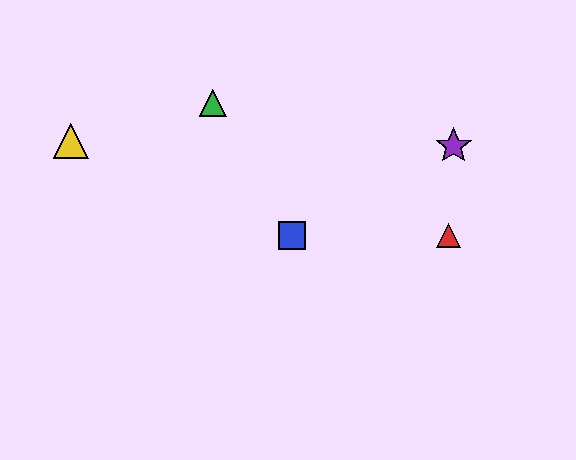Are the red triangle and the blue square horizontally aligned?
Yes, both are at y≈235.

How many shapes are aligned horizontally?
2 shapes (the red triangle, the blue square) are aligned horizontally.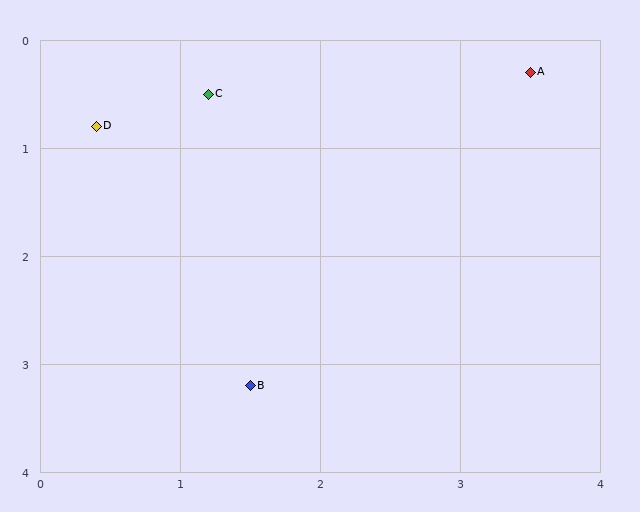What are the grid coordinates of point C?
Point C is at approximately (1.2, 0.5).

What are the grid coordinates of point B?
Point B is at approximately (1.5, 3.2).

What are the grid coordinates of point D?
Point D is at approximately (0.4, 0.8).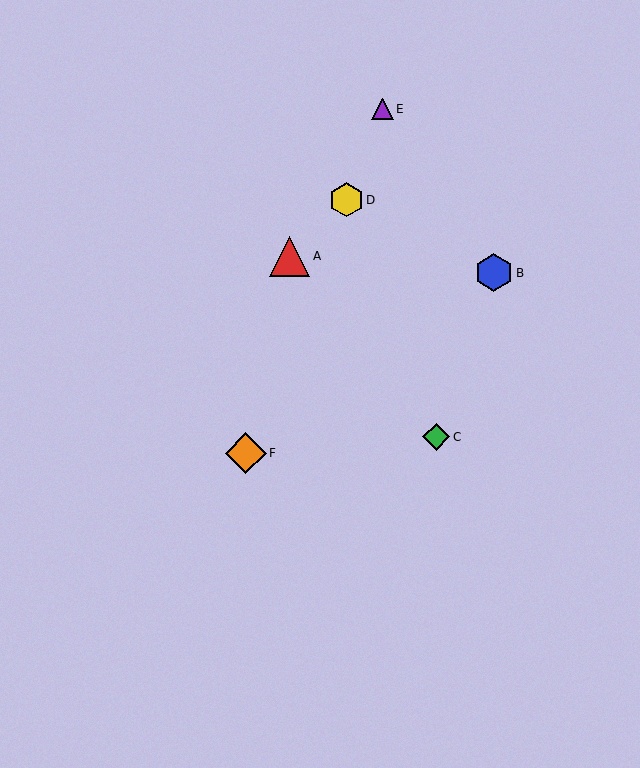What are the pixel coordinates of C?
Object C is at (436, 437).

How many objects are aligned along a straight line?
3 objects (D, E, F) are aligned along a straight line.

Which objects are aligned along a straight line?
Objects D, E, F are aligned along a straight line.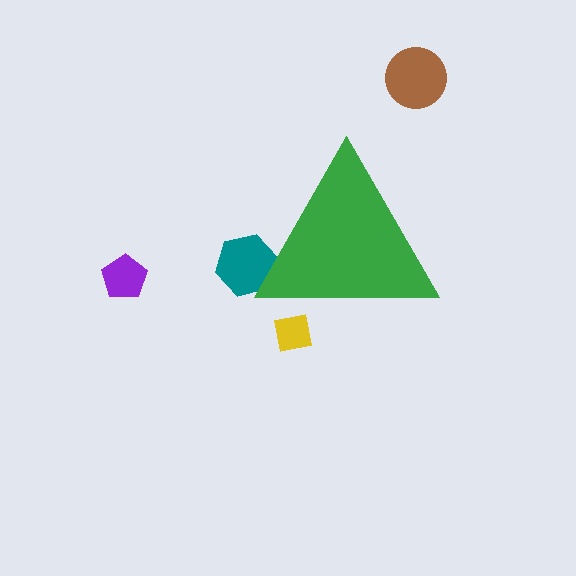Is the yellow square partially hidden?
Yes, the yellow square is partially hidden behind the green triangle.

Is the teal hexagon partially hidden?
Yes, the teal hexagon is partially hidden behind the green triangle.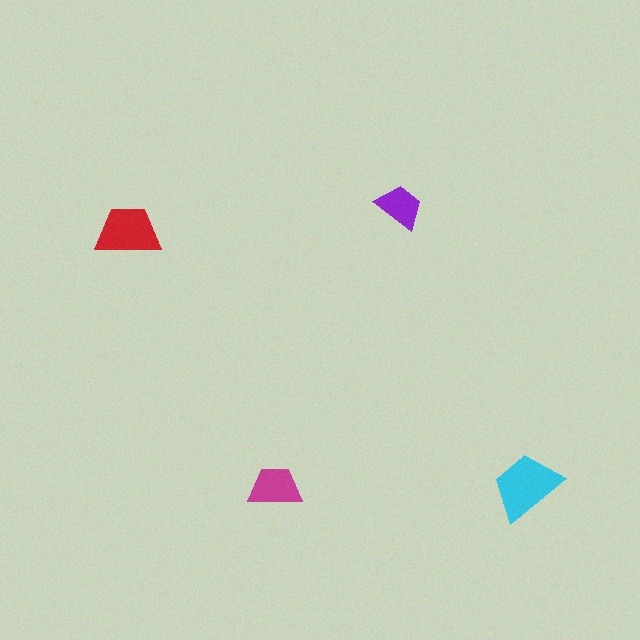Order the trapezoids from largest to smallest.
the cyan one, the red one, the magenta one, the purple one.